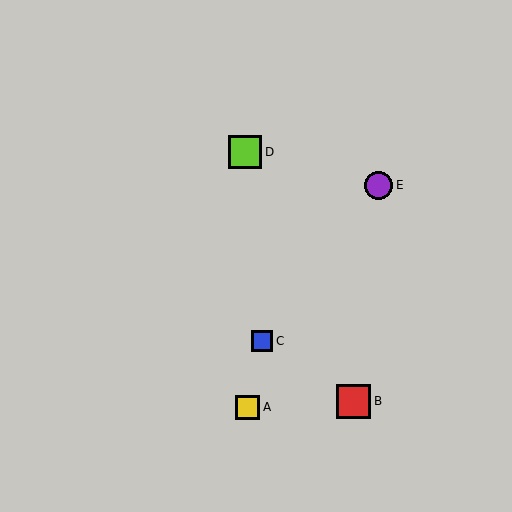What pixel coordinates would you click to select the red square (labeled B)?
Click at (354, 401) to select the red square B.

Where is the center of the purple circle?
The center of the purple circle is at (379, 185).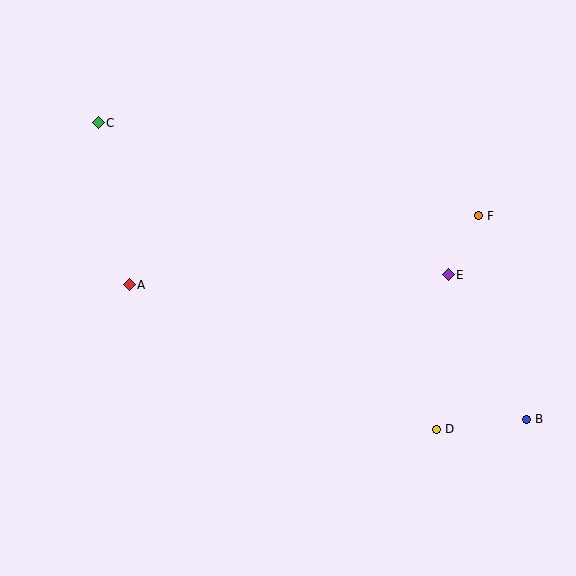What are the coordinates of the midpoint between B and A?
The midpoint between B and A is at (328, 352).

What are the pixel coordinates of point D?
Point D is at (437, 429).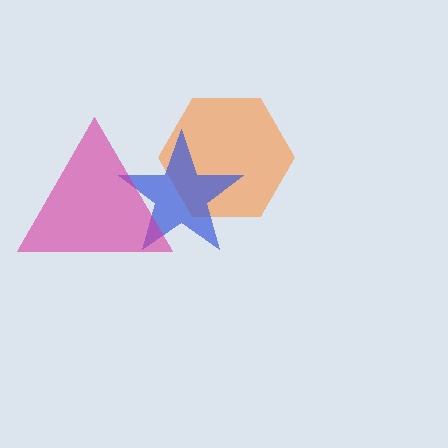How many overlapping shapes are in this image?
There are 3 overlapping shapes in the image.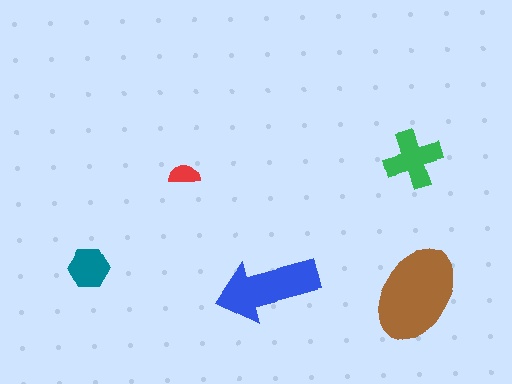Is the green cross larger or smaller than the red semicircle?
Larger.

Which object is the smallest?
The red semicircle.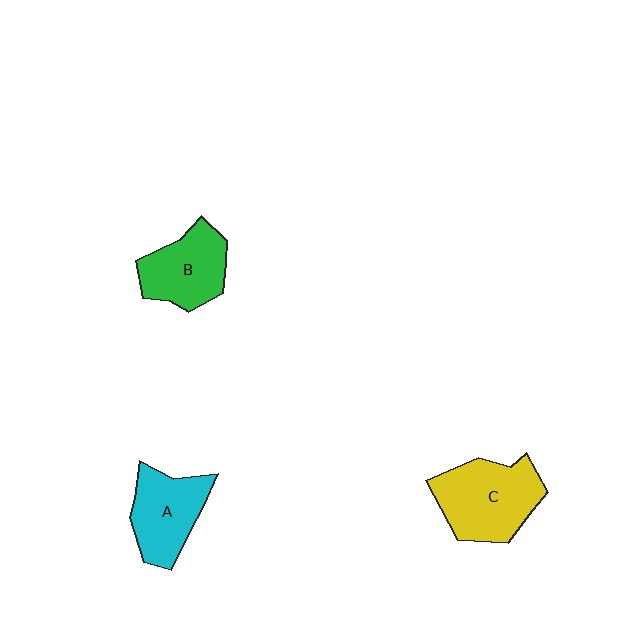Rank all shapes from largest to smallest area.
From largest to smallest: C (yellow), A (cyan), B (green).